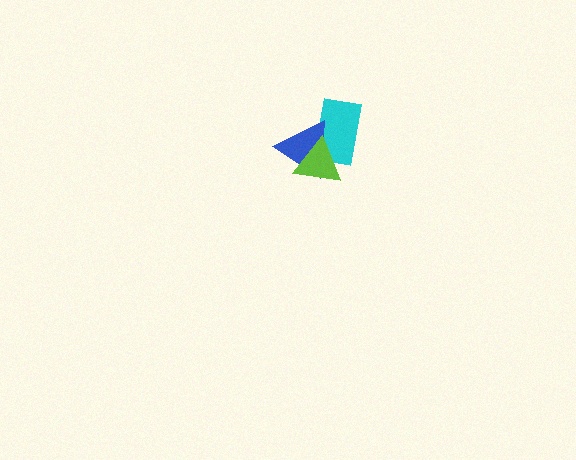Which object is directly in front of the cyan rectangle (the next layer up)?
The blue triangle is directly in front of the cyan rectangle.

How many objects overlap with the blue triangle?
2 objects overlap with the blue triangle.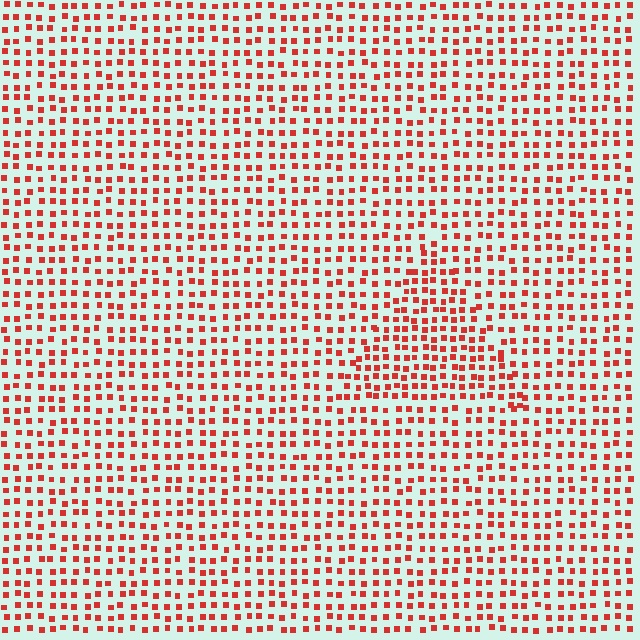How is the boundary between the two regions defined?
The boundary is defined by a change in element density (approximately 1.5x ratio). All elements are the same color, size, and shape.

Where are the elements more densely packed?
The elements are more densely packed inside the triangle boundary.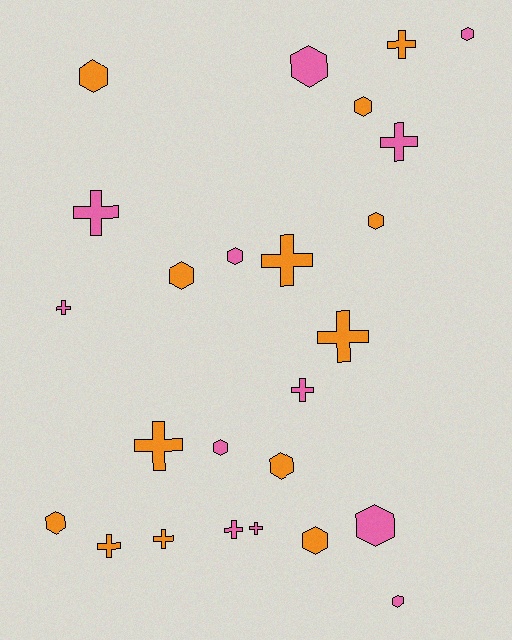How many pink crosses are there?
There are 6 pink crosses.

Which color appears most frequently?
Orange, with 13 objects.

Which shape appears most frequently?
Hexagon, with 13 objects.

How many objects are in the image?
There are 25 objects.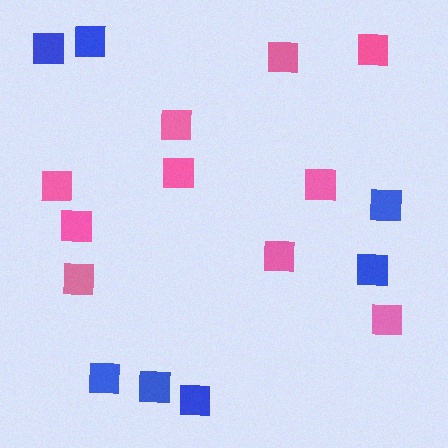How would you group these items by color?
There are 2 groups: one group of pink squares (10) and one group of blue squares (7).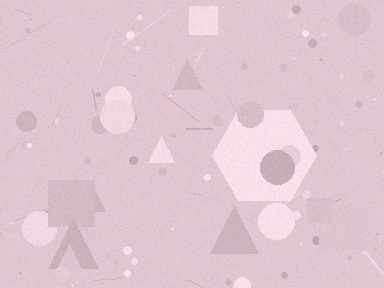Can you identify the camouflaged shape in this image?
The camouflaged shape is a hexagon.